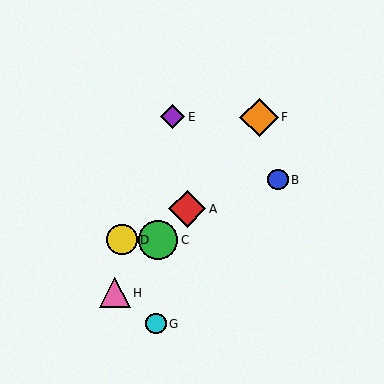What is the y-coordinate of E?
Object E is at y≈117.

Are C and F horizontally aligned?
No, C is at y≈240 and F is at y≈117.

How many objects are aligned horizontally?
2 objects (C, D) are aligned horizontally.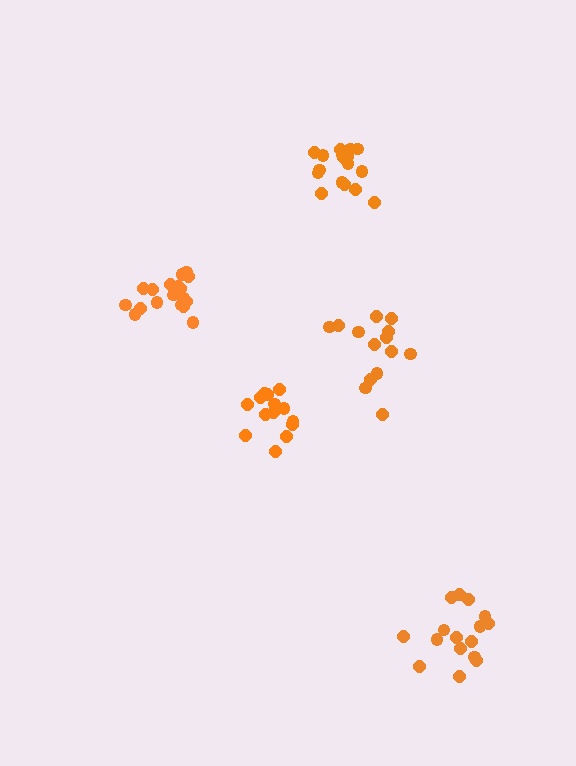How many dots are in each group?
Group 1: 20 dots, Group 2: 14 dots, Group 3: 14 dots, Group 4: 18 dots, Group 5: 16 dots (82 total).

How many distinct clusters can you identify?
There are 5 distinct clusters.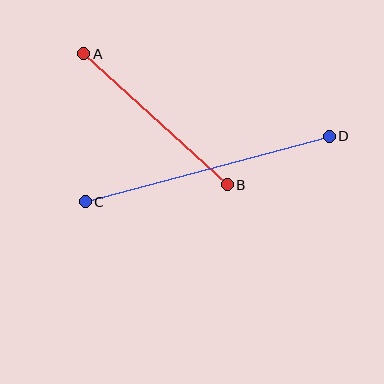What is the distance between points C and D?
The distance is approximately 253 pixels.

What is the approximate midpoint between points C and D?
The midpoint is at approximately (207, 169) pixels.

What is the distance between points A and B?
The distance is approximately 194 pixels.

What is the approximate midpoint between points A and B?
The midpoint is at approximately (156, 119) pixels.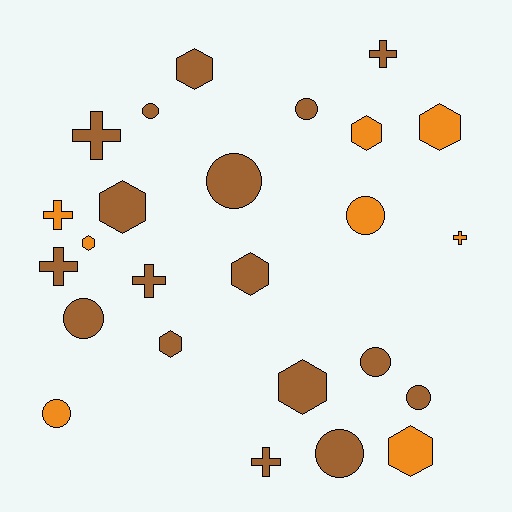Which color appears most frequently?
Brown, with 17 objects.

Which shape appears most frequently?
Hexagon, with 9 objects.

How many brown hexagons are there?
There are 5 brown hexagons.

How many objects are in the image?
There are 25 objects.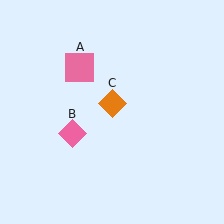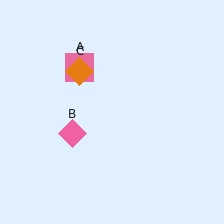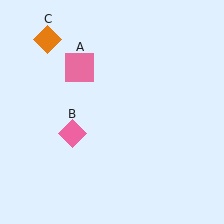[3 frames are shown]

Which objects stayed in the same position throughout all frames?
Pink square (object A) and pink diamond (object B) remained stationary.